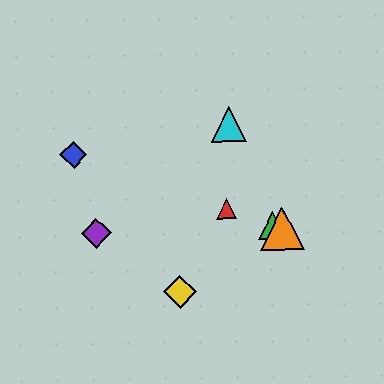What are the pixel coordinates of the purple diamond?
The purple diamond is at (96, 233).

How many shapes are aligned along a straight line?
4 shapes (the red triangle, the blue diamond, the green triangle, the orange triangle) are aligned along a straight line.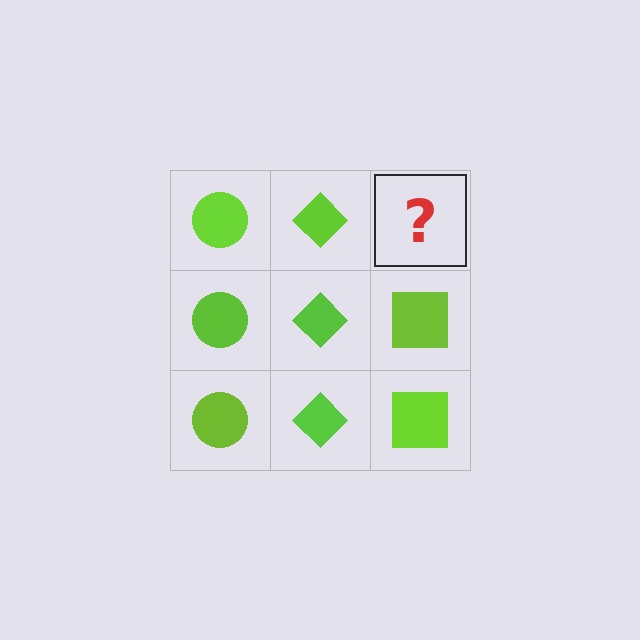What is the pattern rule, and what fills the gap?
The rule is that each column has a consistent shape. The gap should be filled with a lime square.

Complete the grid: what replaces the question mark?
The question mark should be replaced with a lime square.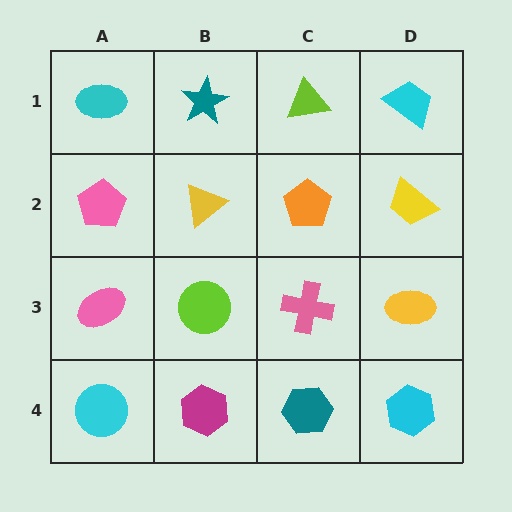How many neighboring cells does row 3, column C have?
4.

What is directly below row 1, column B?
A yellow triangle.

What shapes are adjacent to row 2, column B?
A teal star (row 1, column B), a lime circle (row 3, column B), a pink pentagon (row 2, column A), an orange pentagon (row 2, column C).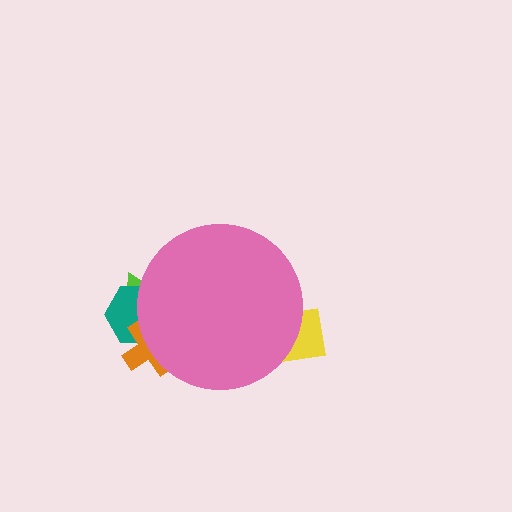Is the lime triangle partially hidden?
Yes, the lime triangle is partially hidden behind the pink circle.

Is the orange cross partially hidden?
Yes, the orange cross is partially hidden behind the pink circle.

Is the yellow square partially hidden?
Yes, the yellow square is partially hidden behind the pink circle.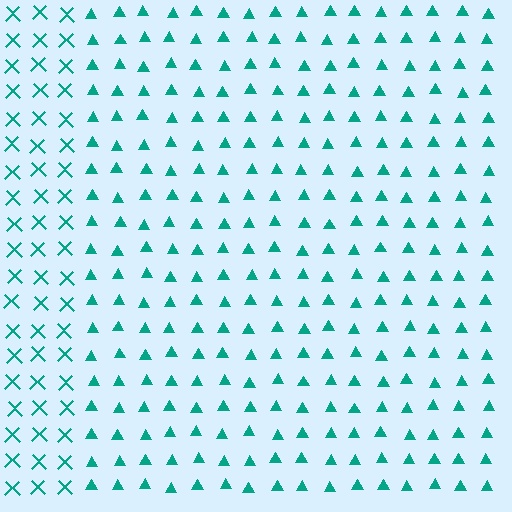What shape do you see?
I see a rectangle.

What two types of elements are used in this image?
The image uses triangles inside the rectangle region and X marks outside it.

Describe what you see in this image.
The image is filled with small teal elements arranged in a uniform grid. A rectangle-shaped region contains triangles, while the surrounding area contains X marks. The boundary is defined purely by the change in element shape.